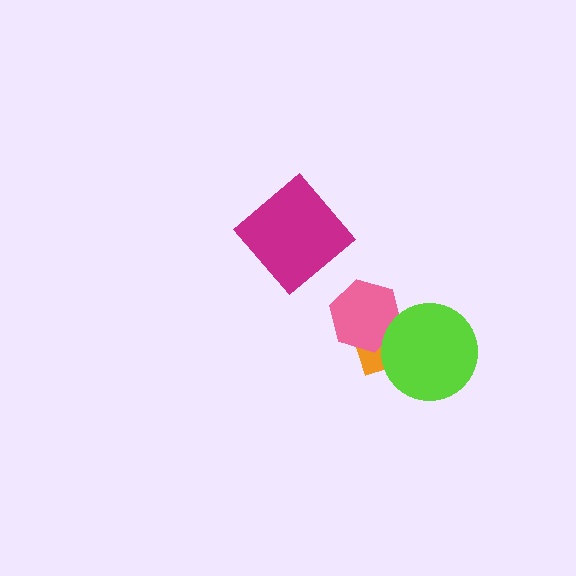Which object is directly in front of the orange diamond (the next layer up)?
The pink hexagon is directly in front of the orange diamond.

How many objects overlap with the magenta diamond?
0 objects overlap with the magenta diamond.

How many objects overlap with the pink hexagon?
2 objects overlap with the pink hexagon.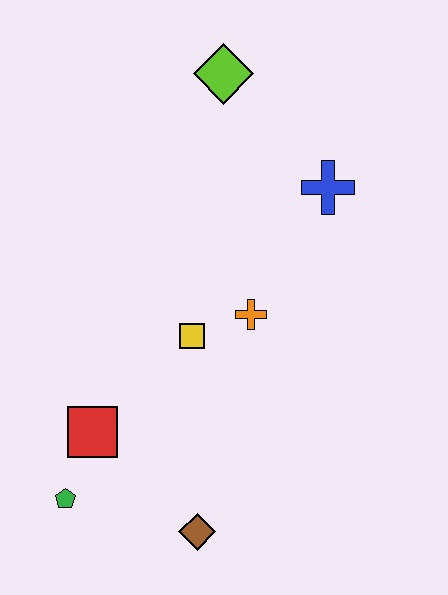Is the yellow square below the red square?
No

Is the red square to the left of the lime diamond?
Yes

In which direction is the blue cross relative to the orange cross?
The blue cross is above the orange cross.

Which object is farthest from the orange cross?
The green pentagon is farthest from the orange cross.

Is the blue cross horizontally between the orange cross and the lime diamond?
No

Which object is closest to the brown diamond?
The green pentagon is closest to the brown diamond.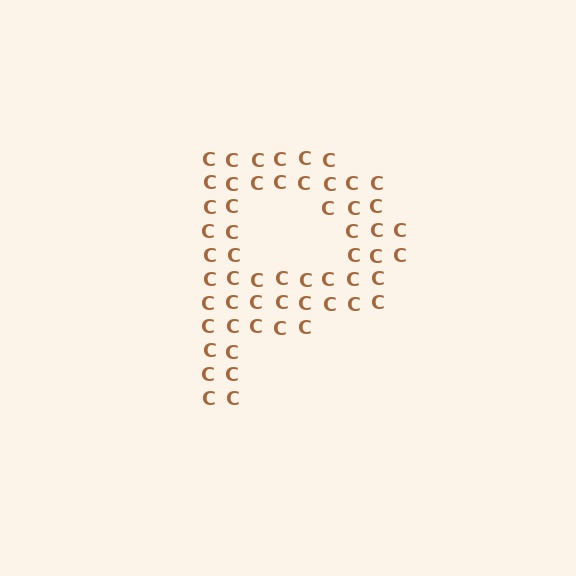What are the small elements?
The small elements are letter C's.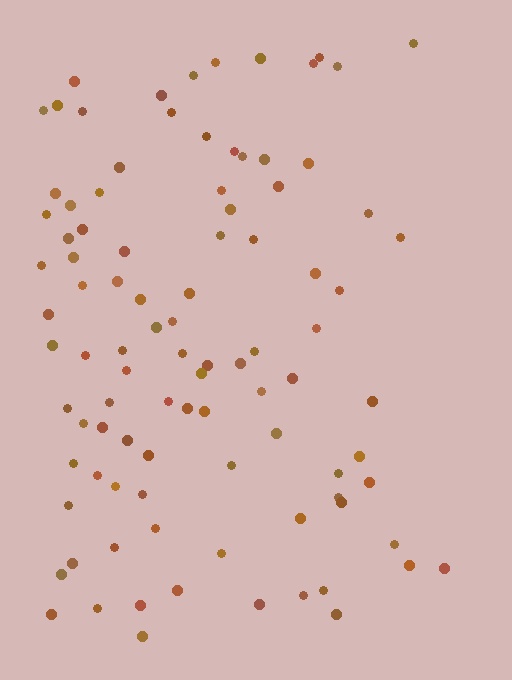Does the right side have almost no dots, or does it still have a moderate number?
Still a moderate number, just noticeably fewer than the left.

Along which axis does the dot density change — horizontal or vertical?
Horizontal.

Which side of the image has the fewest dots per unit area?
The right.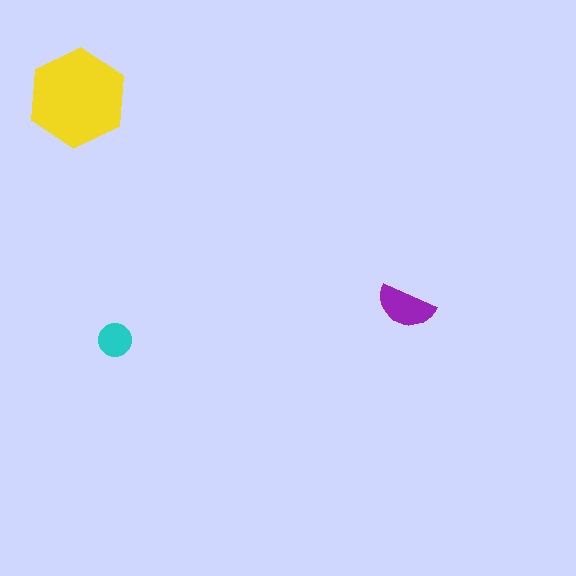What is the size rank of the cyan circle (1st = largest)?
3rd.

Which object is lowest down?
The cyan circle is bottommost.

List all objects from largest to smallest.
The yellow hexagon, the purple semicircle, the cyan circle.